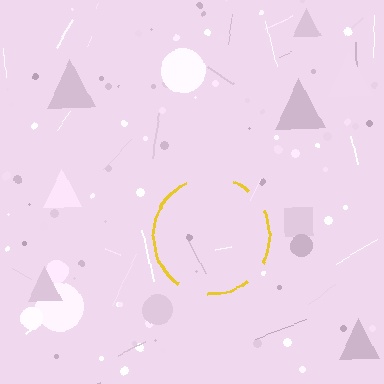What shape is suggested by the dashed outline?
The dashed outline suggests a circle.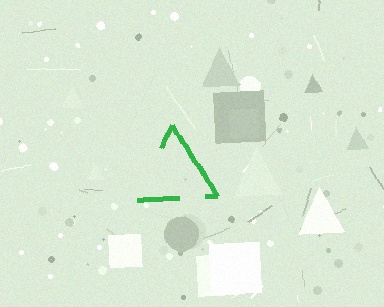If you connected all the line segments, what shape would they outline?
They would outline a triangle.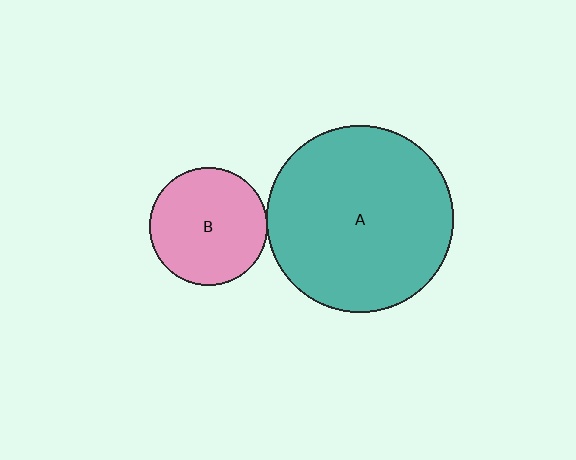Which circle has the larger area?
Circle A (teal).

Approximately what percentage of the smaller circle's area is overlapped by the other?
Approximately 5%.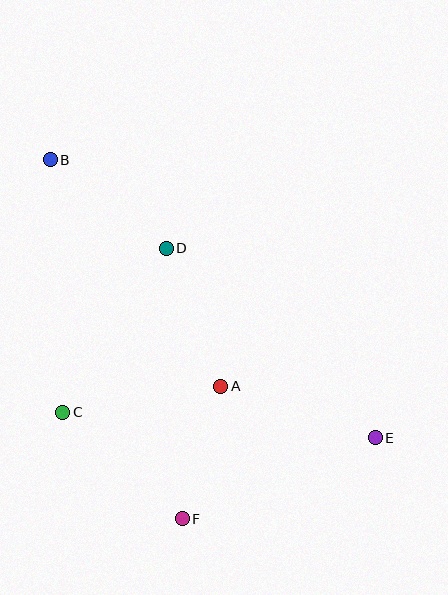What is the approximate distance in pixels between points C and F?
The distance between C and F is approximately 160 pixels.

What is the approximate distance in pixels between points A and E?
The distance between A and E is approximately 163 pixels.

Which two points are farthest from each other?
Points B and E are farthest from each other.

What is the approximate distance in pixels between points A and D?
The distance between A and D is approximately 148 pixels.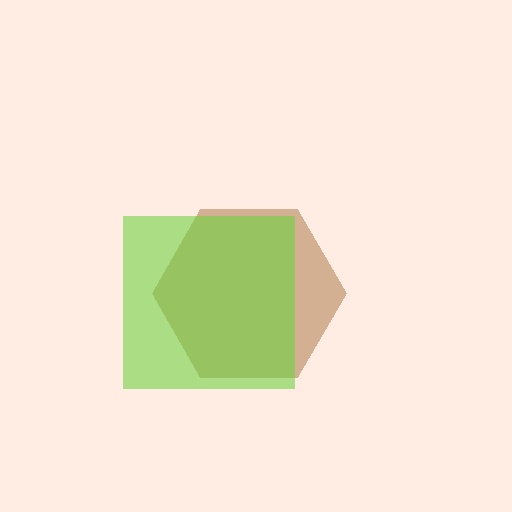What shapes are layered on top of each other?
The layered shapes are: a brown hexagon, a lime square.